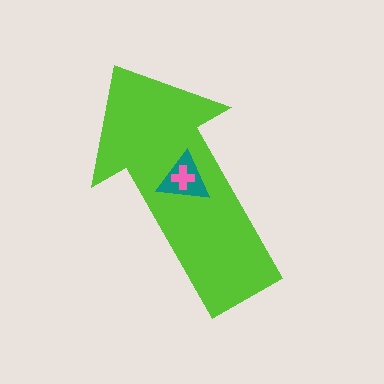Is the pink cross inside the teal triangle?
Yes.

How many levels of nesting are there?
3.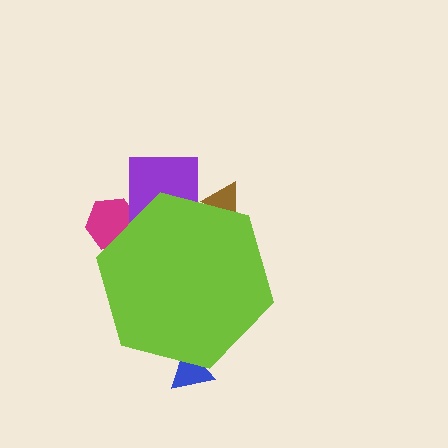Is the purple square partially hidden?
Yes, the purple square is partially hidden behind the lime hexagon.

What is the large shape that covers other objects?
A lime hexagon.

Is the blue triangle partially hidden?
Yes, the blue triangle is partially hidden behind the lime hexagon.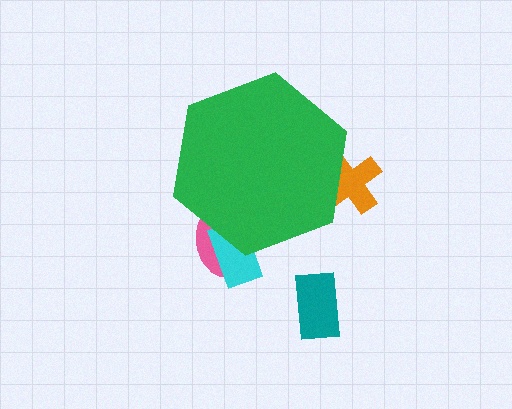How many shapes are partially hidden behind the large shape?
3 shapes are partially hidden.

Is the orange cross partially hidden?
Yes, the orange cross is partially hidden behind the green hexagon.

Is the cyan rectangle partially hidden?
Yes, the cyan rectangle is partially hidden behind the green hexagon.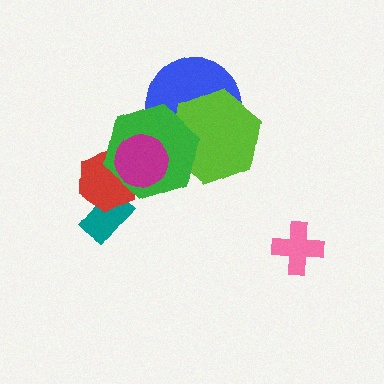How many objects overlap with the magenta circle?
2 objects overlap with the magenta circle.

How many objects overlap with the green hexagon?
4 objects overlap with the green hexagon.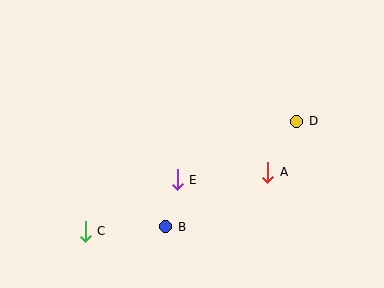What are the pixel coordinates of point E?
Point E is at (177, 180).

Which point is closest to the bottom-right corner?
Point A is closest to the bottom-right corner.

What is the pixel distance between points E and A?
The distance between E and A is 91 pixels.